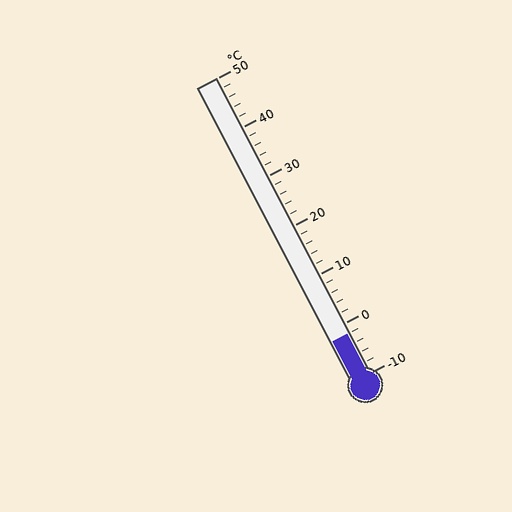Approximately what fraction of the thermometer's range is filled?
The thermometer is filled to approximately 15% of its range.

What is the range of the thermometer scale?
The thermometer scale ranges from -10°C to 50°C.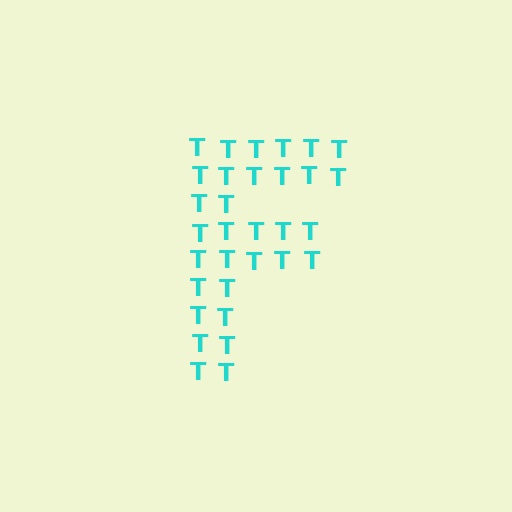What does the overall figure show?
The overall figure shows the letter F.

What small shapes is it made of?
It is made of small letter T's.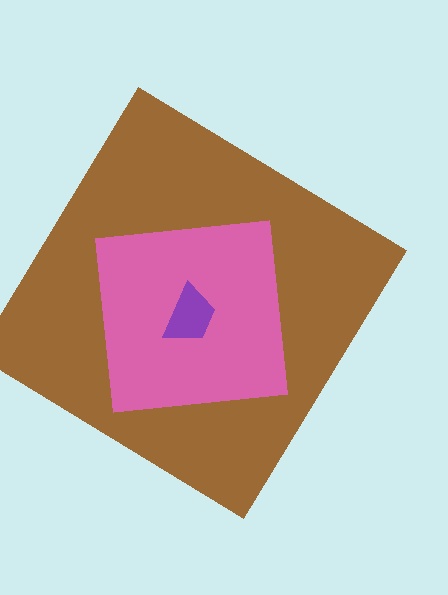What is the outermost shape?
The brown diamond.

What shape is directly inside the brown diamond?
The pink square.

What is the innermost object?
The purple trapezoid.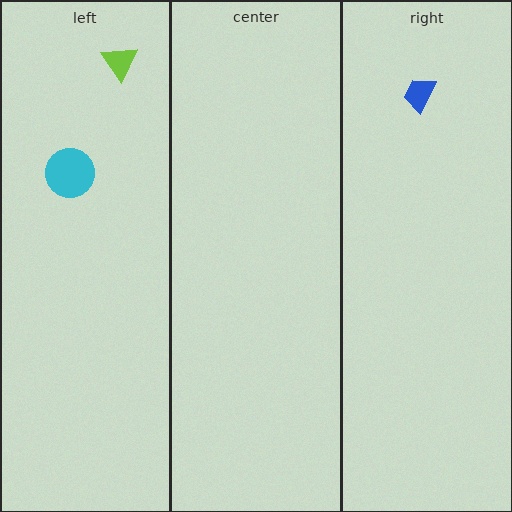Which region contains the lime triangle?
The left region.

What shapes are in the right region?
The blue trapezoid.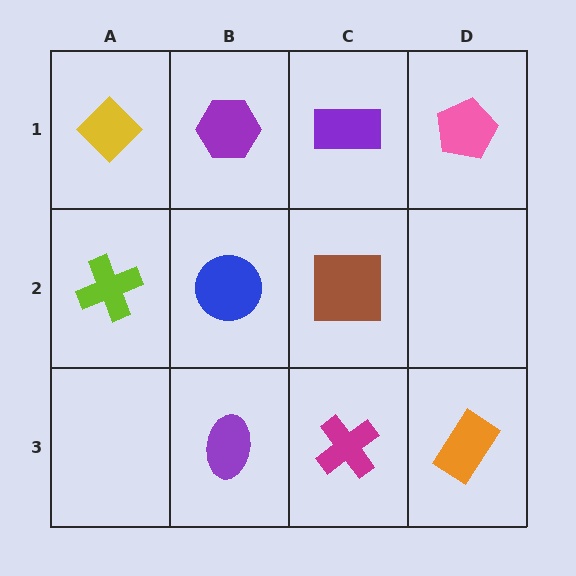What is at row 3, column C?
A magenta cross.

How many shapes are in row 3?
3 shapes.